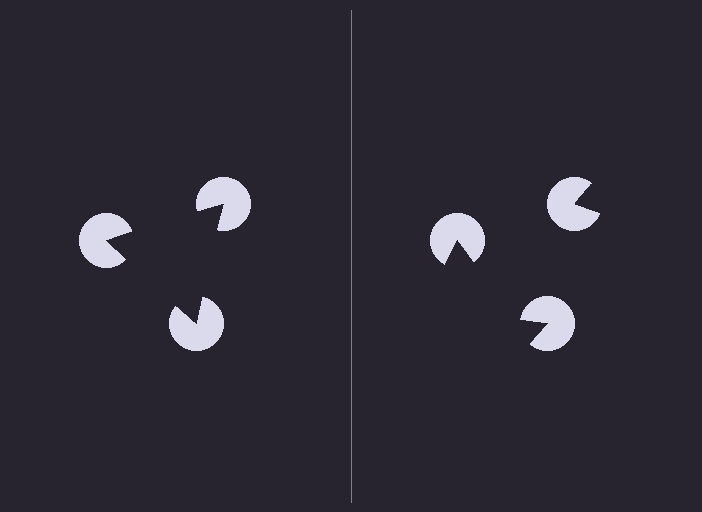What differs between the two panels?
The pac-man discs are positioned identically on both sides; only the wedge orientations differ. On the left they align to a triangle; on the right they are misaligned.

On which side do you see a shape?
An illusory triangle appears on the left side. On the right side the wedge cuts are rotated, so no coherent shape forms.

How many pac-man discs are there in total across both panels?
6 — 3 on each side.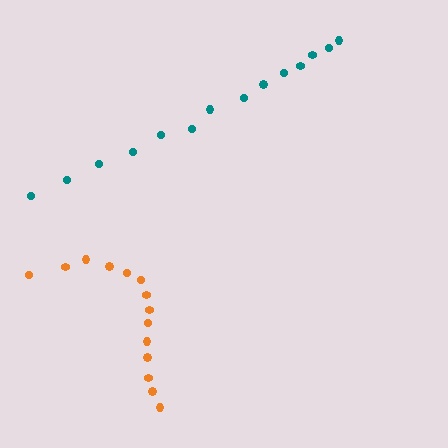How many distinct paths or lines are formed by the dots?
There are 2 distinct paths.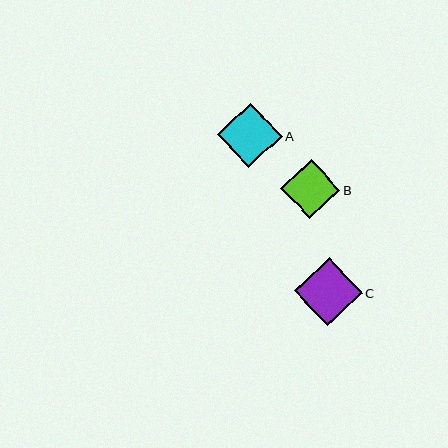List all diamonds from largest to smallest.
From largest to smallest: C, A, B.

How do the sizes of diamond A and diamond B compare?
Diamond A and diamond B are approximately the same size.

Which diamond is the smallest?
Diamond B is the smallest with a size of approximately 60 pixels.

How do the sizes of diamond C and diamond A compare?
Diamond C and diamond A are approximately the same size.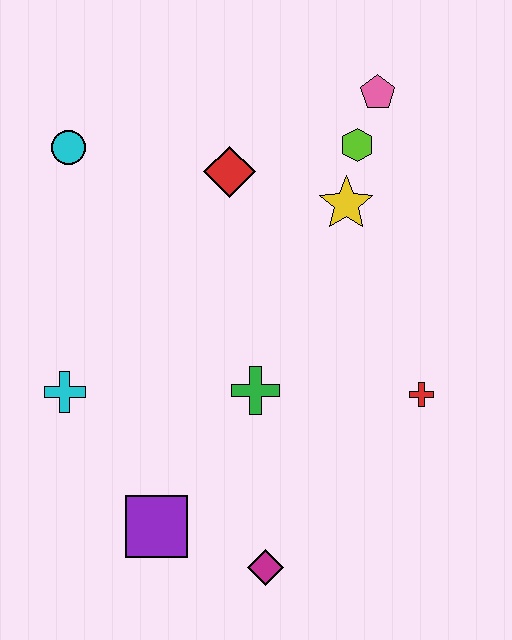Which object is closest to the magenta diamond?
The purple square is closest to the magenta diamond.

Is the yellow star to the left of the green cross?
No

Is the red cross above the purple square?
Yes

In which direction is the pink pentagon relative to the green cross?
The pink pentagon is above the green cross.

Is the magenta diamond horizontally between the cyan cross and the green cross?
No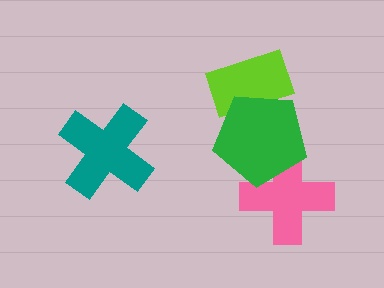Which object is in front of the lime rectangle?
The green pentagon is in front of the lime rectangle.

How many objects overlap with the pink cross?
1 object overlaps with the pink cross.